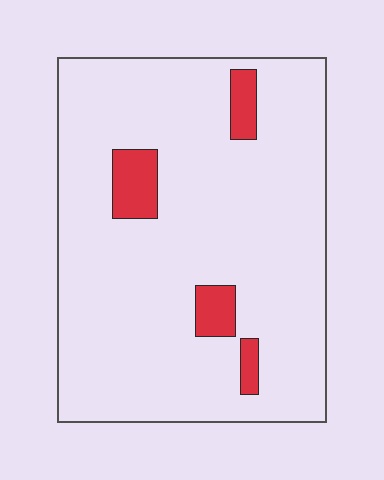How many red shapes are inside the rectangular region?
4.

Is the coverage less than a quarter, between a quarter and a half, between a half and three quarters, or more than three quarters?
Less than a quarter.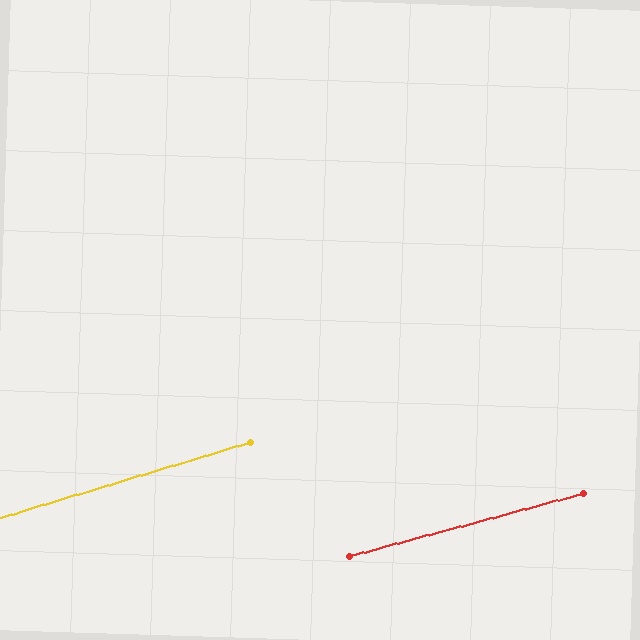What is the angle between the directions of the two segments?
Approximately 2 degrees.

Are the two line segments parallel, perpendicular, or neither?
Parallel — their directions differ by only 1.8°.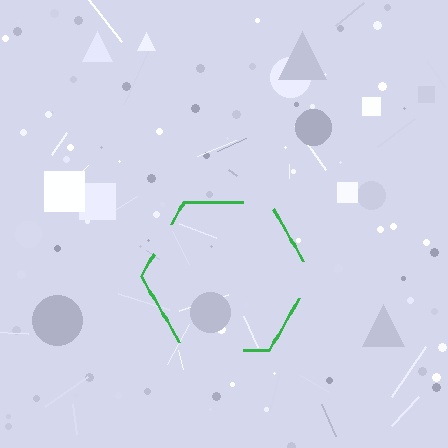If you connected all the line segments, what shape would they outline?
They would outline a hexagon.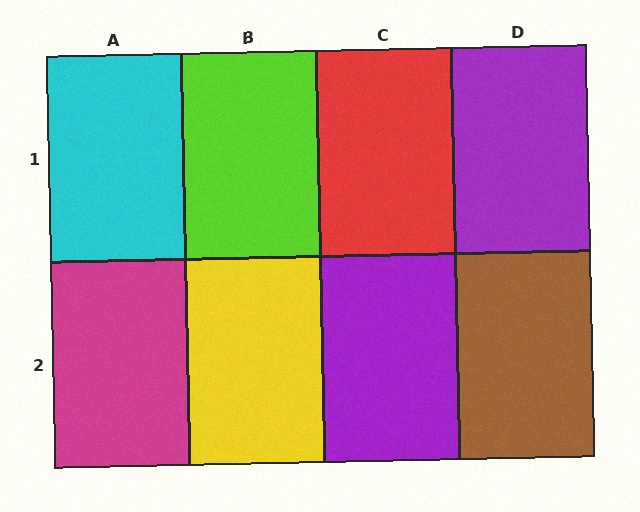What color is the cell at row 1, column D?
Purple.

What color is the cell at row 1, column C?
Red.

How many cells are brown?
1 cell is brown.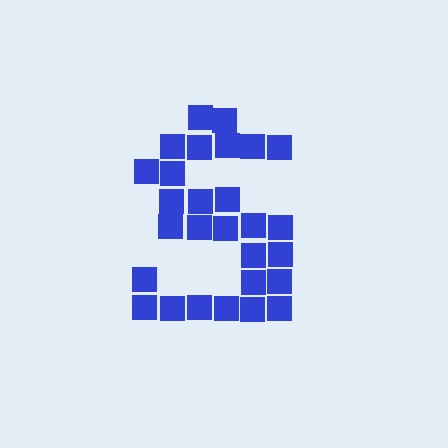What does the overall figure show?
The overall figure shows the letter S.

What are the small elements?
The small elements are squares.